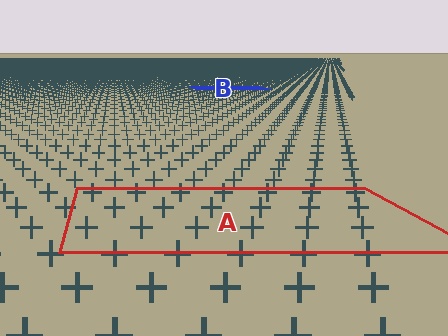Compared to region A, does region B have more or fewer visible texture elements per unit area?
Region B has more texture elements per unit area — they are packed more densely because it is farther away.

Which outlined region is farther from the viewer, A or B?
Region B is farther from the viewer — the texture elements inside it appear smaller and more densely packed.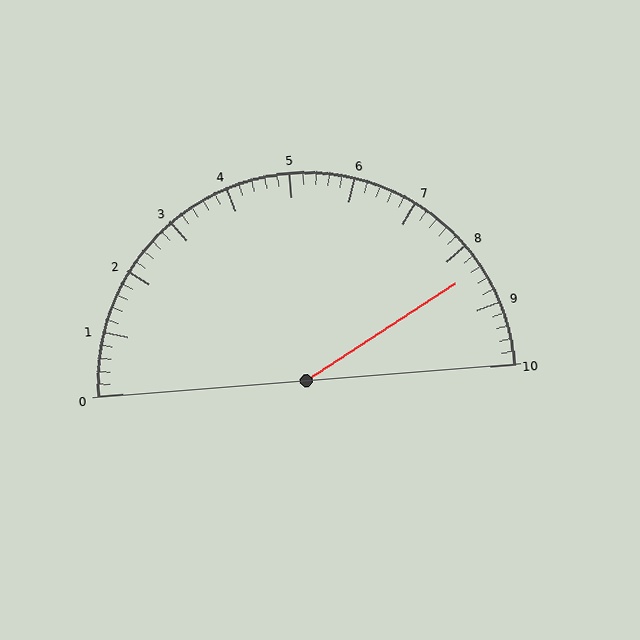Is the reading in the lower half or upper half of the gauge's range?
The reading is in the upper half of the range (0 to 10).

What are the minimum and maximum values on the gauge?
The gauge ranges from 0 to 10.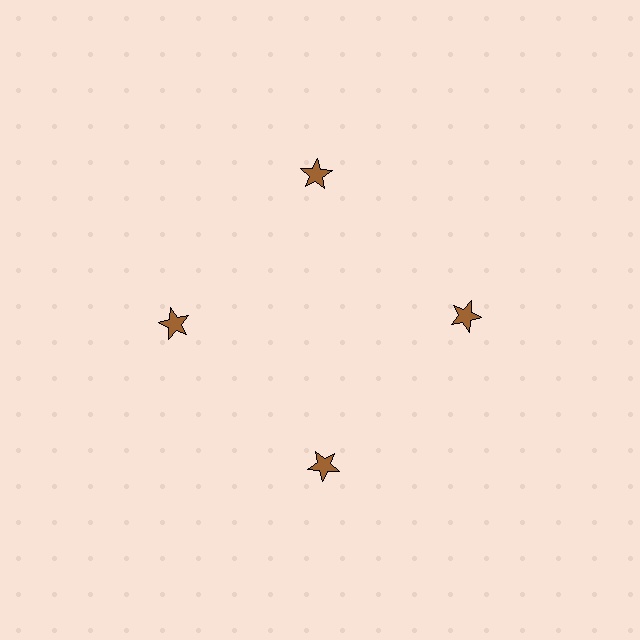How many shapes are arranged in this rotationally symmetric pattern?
There are 4 shapes, arranged in 4 groups of 1.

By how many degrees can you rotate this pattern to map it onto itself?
The pattern maps onto itself every 90 degrees of rotation.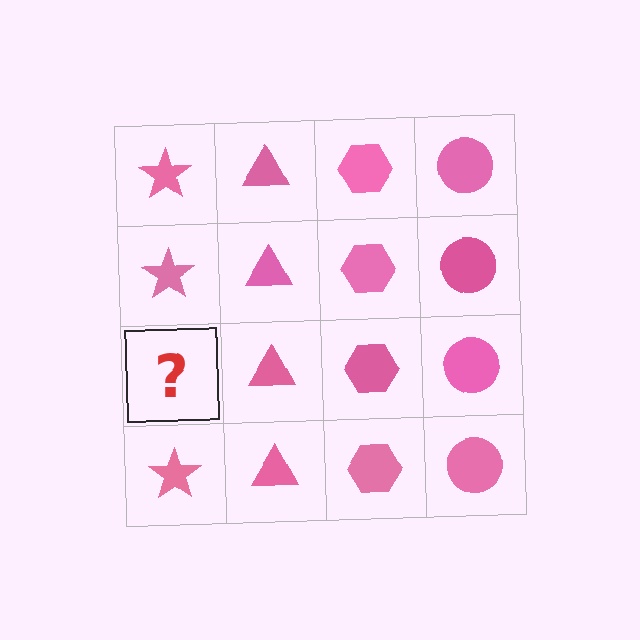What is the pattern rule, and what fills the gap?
The rule is that each column has a consistent shape. The gap should be filled with a pink star.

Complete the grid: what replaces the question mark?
The question mark should be replaced with a pink star.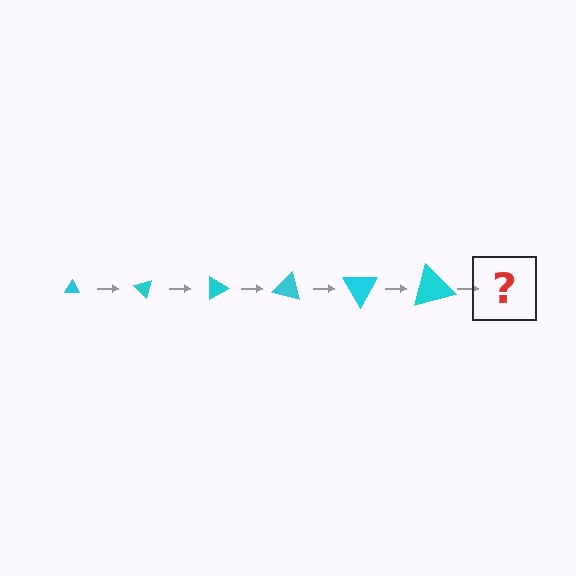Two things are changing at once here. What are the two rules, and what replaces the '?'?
The two rules are that the triangle grows larger each step and it rotates 45 degrees each step. The '?' should be a triangle, larger than the previous one and rotated 270 degrees from the start.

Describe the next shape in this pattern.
It should be a triangle, larger than the previous one and rotated 270 degrees from the start.